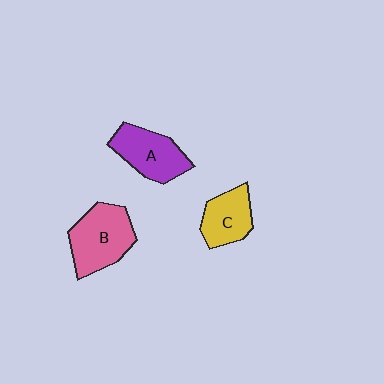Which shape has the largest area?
Shape B (pink).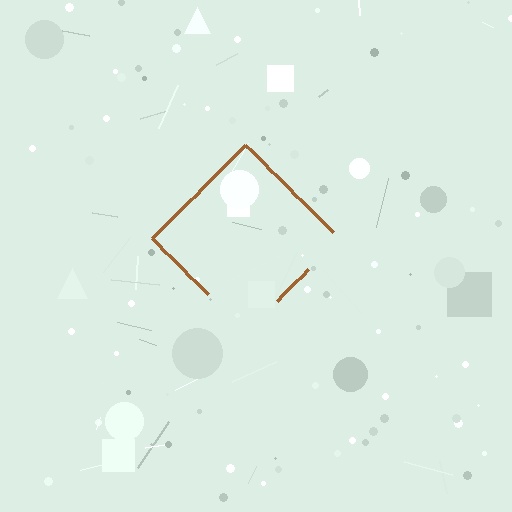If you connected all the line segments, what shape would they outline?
They would outline a diamond.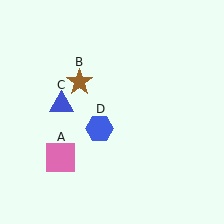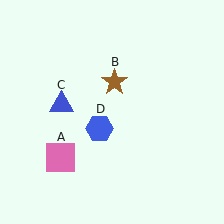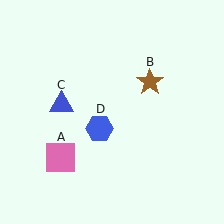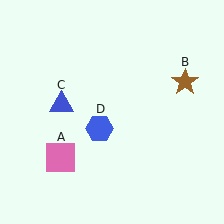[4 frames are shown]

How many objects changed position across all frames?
1 object changed position: brown star (object B).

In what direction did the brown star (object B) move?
The brown star (object B) moved right.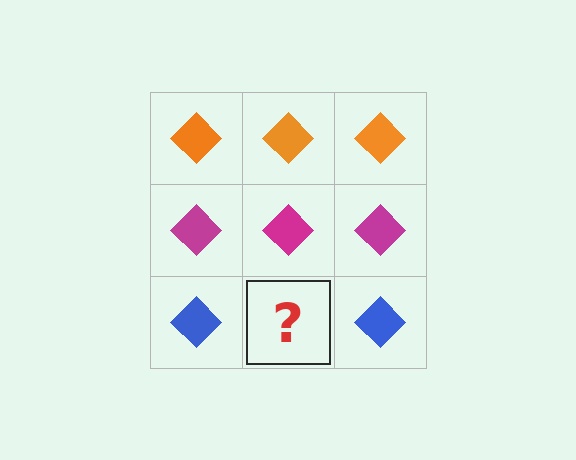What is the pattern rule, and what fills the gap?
The rule is that each row has a consistent color. The gap should be filled with a blue diamond.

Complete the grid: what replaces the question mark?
The question mark should be replaced with a blue diamond.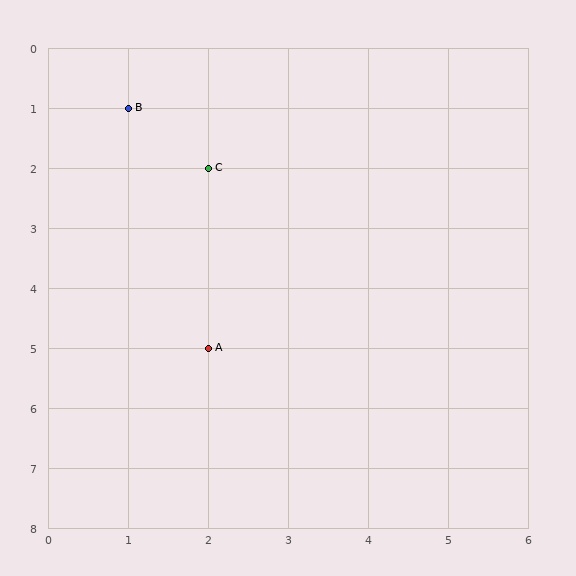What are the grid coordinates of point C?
Point C is at grid coordinates (2, 2).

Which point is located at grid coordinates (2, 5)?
Point A is at (2, 5).